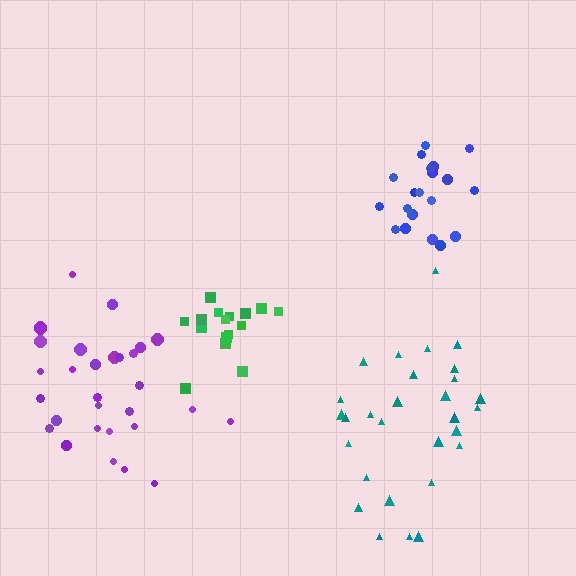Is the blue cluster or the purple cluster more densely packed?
Blue.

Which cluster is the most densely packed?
Blue.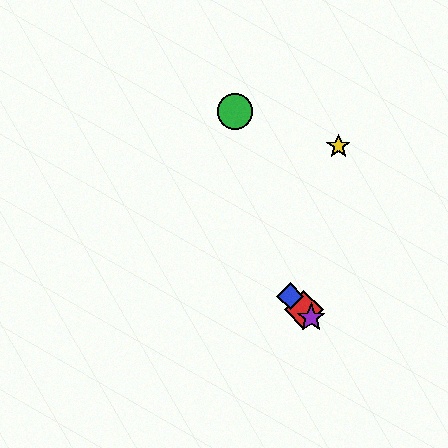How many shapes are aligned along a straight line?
3 shapes (the red diamond, the blue diamond, the purple star) are aligned along a straight line.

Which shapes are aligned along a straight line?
The red diamond, the blue diamond, the purple star are aligned along a straight line.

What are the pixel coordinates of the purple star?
The purple star is at (311, 318).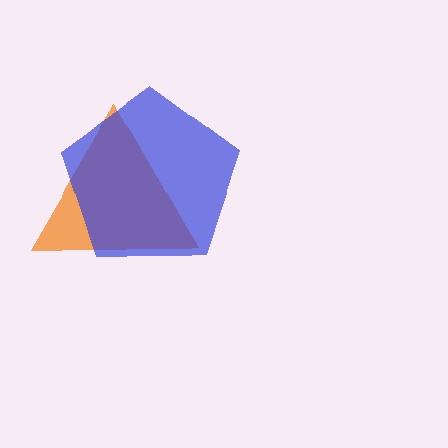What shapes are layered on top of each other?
The layered shapes are: an orange triangle, a blue pentagon.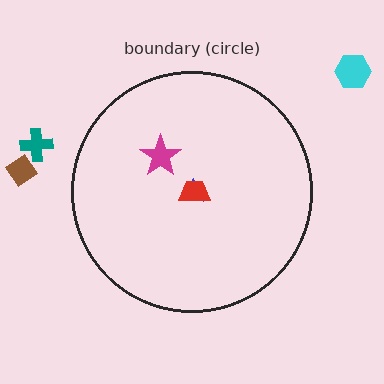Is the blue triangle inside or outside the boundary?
Inside.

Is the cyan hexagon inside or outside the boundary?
Outside.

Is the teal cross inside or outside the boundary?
Outside.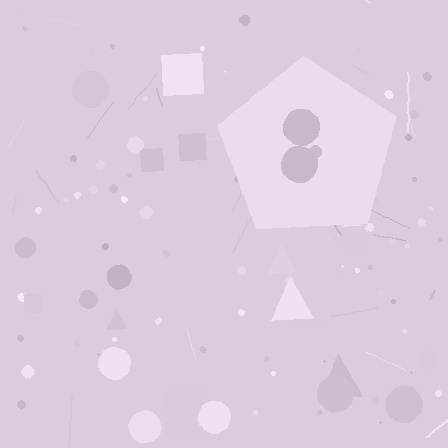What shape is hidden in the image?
A pentagon is hidden in the image.